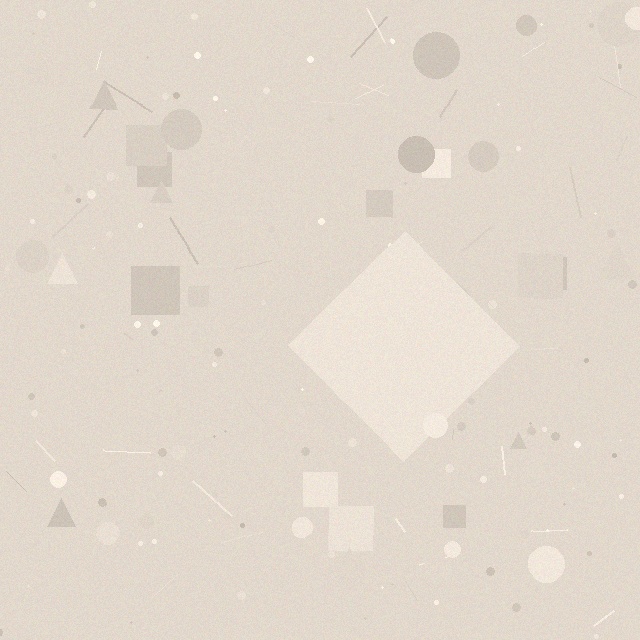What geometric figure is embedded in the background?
A diamond is embedded in the background.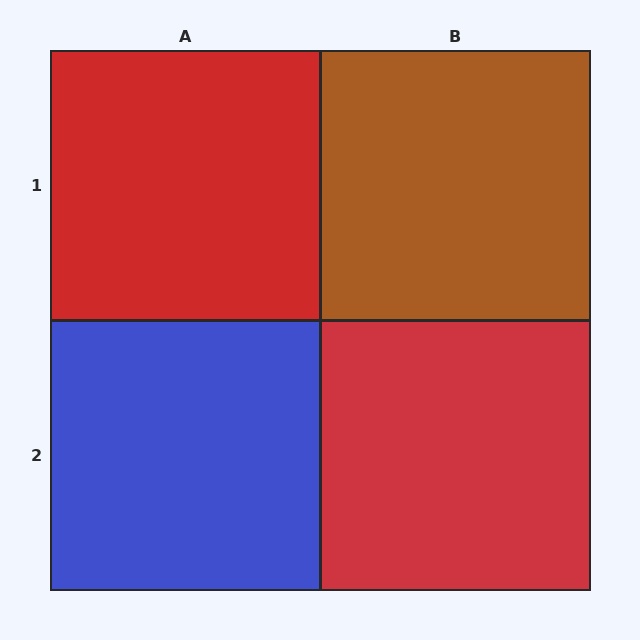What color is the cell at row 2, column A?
Blue.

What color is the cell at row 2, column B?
Red.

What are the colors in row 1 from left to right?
Red, brown.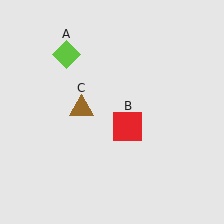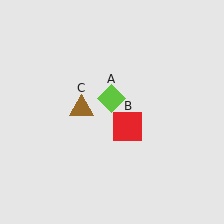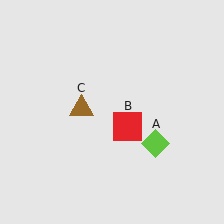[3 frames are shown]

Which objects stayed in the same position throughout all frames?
Red square (object B) and brown triangle (object C) remained stationary.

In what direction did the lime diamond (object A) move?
The lime diamond (object A) moved down and to the right.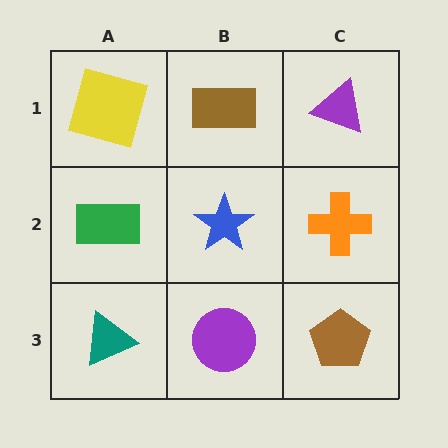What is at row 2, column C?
An orange cross.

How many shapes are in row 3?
3 shapes.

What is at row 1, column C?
A purple triangle.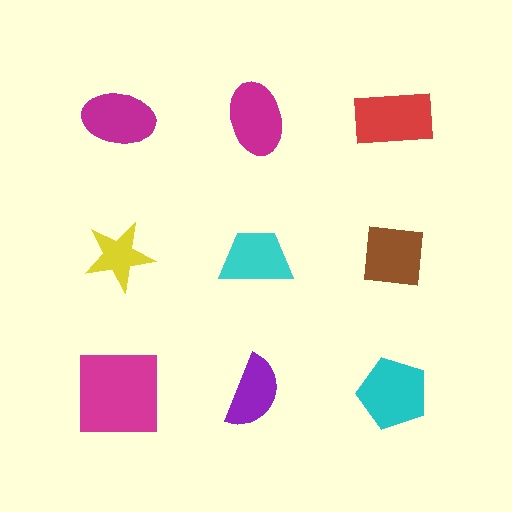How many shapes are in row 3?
3 shapes.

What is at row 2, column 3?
A brown square.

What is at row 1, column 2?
A magenta ellipse.